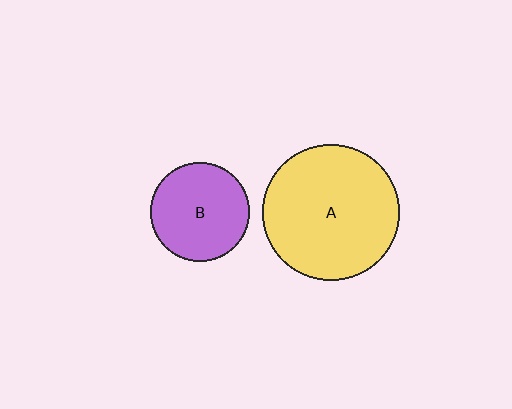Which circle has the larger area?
Circle A (yellow).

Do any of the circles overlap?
No, none of the circles overlap.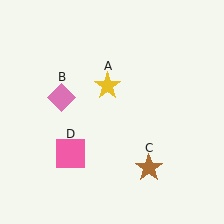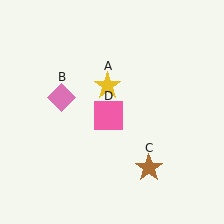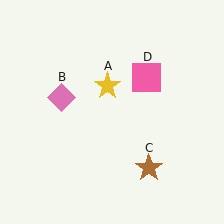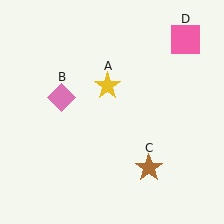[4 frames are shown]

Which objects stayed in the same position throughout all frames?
Yellow star (object A) and pink diamond (object B) and brown star (object C) remained stationary.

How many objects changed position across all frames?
1 object changed position: pink square (object D).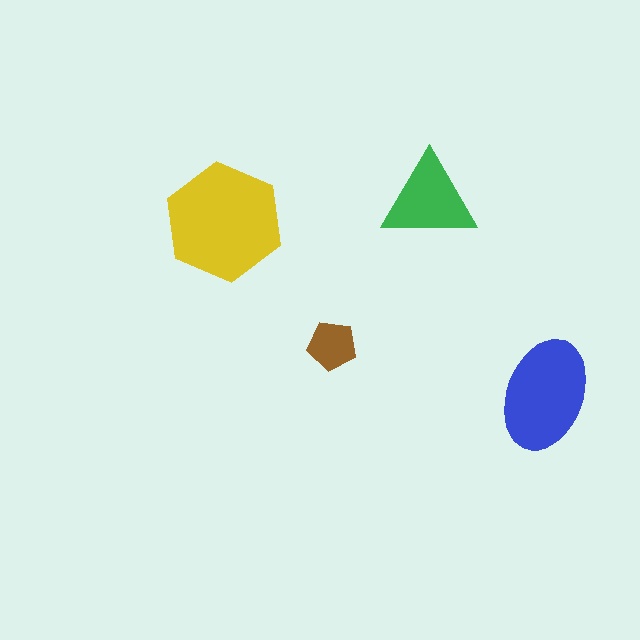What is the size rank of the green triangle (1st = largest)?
3rd.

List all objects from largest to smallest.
The yellow hexagon, the blue ellipse, the green triangle, the brown pentagon.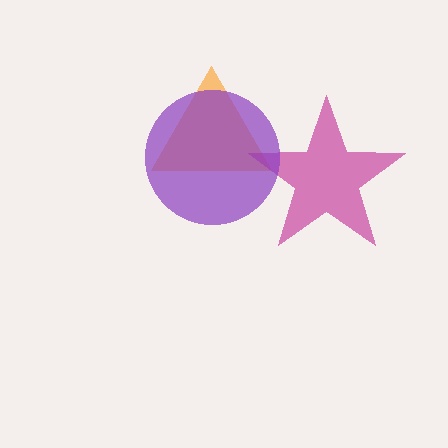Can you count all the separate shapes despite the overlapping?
Yes, there are 3 separate shapes.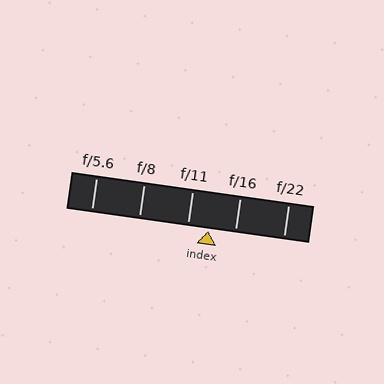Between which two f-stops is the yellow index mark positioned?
The index mark is between f/11 and f/16.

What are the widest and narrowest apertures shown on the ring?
The widest aperture shown is f/5.6 and the narrowest is f/22.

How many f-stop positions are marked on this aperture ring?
There are 5 f-stop positions marked.